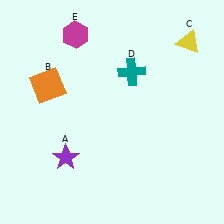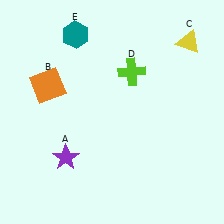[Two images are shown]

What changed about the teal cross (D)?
In Image 1, D is teal. In Image 2, it changed to lime.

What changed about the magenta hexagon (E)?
In Image 1, E is magenta. In Image 2, it changed to teal.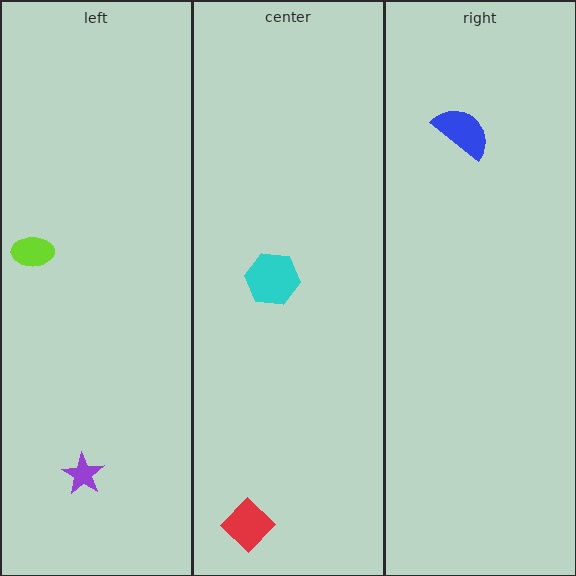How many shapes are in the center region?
2.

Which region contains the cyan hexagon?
The center region.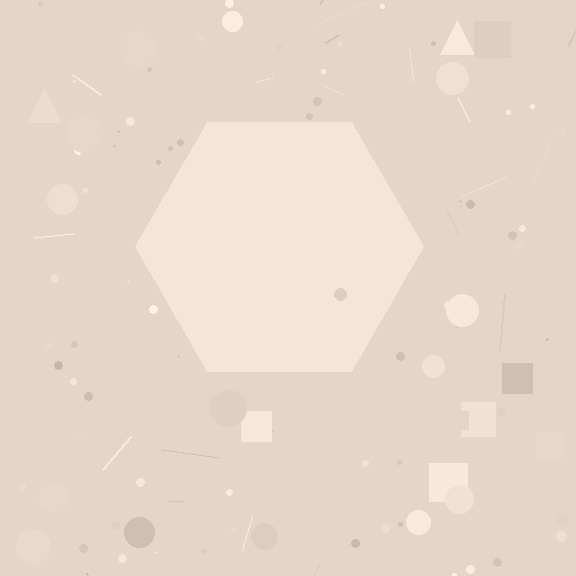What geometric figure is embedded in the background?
A hexagon is embedded in the background.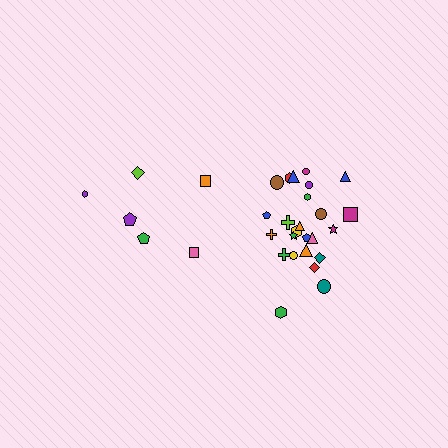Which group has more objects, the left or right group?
The right group.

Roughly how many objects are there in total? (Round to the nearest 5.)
Roughly 30 objects in total.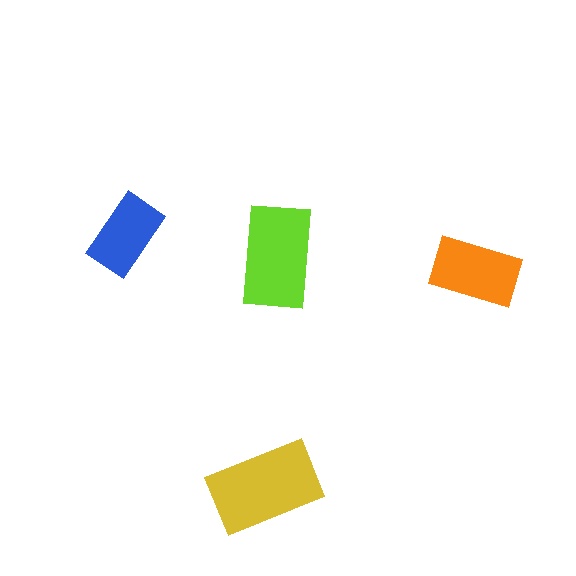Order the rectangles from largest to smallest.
the yellow one, the lime one, the orange one, the blue one.